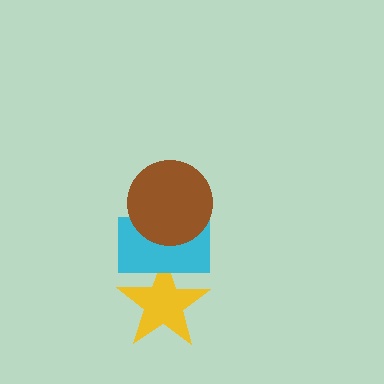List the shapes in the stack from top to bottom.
From top to bottom: the brown circle, the cyan rectangle, the yellow star.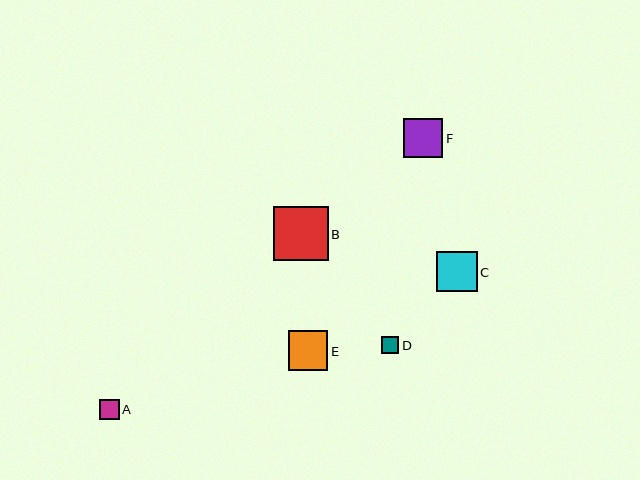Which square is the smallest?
Square D is the smallest with a size of approximately 17 pixels.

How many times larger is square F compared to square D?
Square F is approximately 2.3 times the size of square D.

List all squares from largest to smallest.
From largest to smallest: B, C, E, F, A, D.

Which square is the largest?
Square B is the largest with a size of approximately 54 pixels.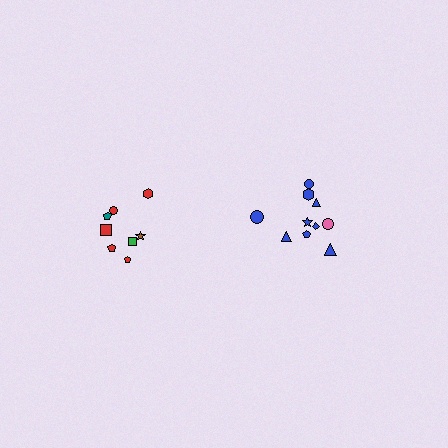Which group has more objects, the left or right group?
The right group.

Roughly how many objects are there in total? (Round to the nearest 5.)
Roughly 20 objects in total.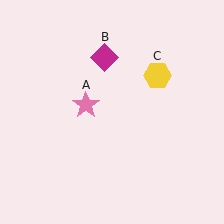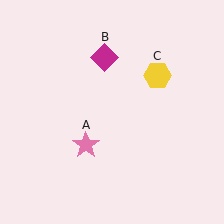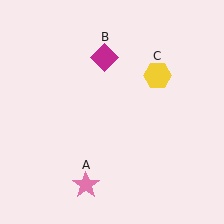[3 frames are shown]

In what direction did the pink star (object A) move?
The pink star (object A) moved down.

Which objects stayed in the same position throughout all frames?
Magenta diamond (object B) and yellow hexagon (object C) remained stationary.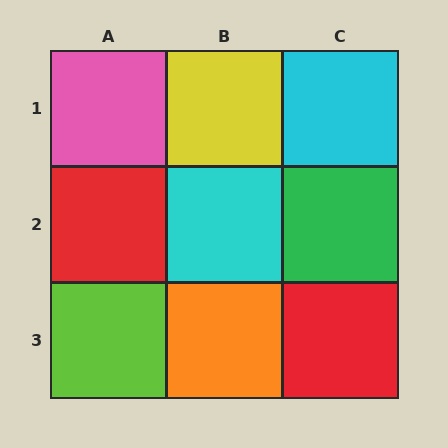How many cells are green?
1 cell is green.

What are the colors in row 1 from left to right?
Pink, yellow, cyan.